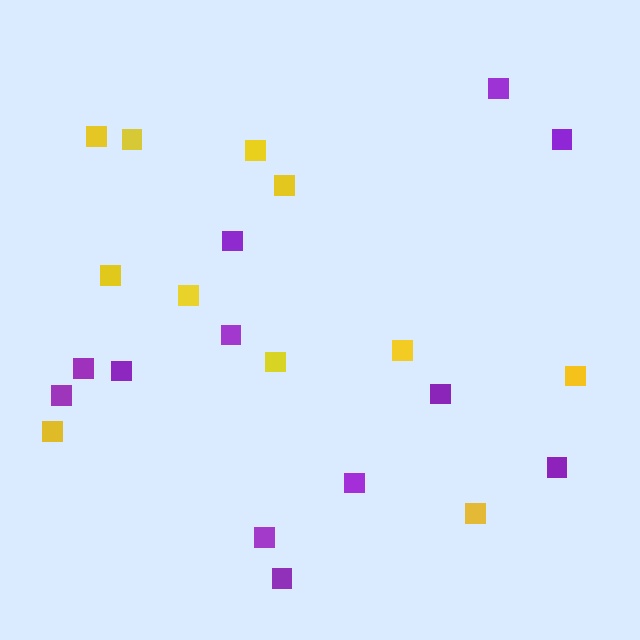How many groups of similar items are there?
There are 2 groups: one group of yellow squares (11) and one group of purple squares (12).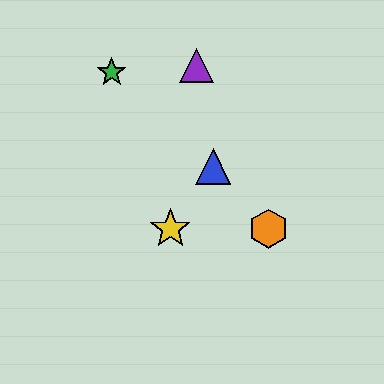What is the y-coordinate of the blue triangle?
The blue triangle is at y≈166.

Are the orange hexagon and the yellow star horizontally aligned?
Yes, both are at y≈229.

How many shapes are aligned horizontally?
3 shapes (the red star, the yellow star, the orange hexagon) are aligned horizontally.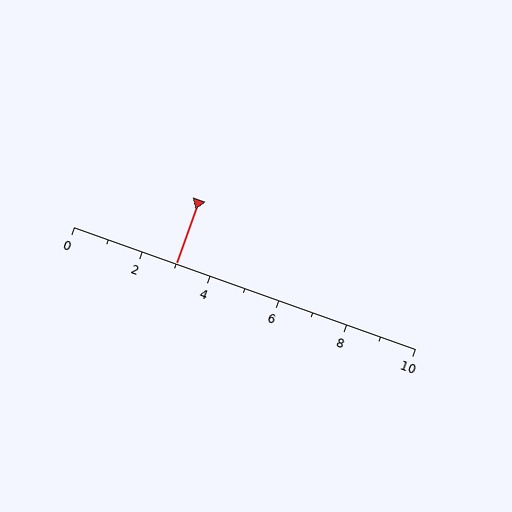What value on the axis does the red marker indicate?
The marker indicates approximately 3.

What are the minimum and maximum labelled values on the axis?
The axis runs from 0 to 10.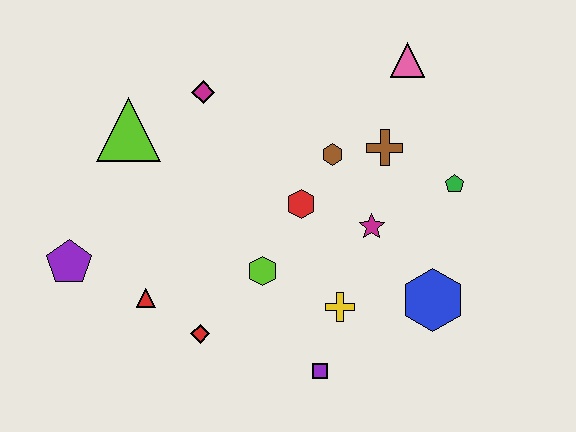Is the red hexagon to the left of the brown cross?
Yes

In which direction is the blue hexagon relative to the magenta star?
The blue hexagon is below the magenta star.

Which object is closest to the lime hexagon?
The red hexagon is closest to the lime hexagon.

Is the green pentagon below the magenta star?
No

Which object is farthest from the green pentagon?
The purple pentagon is farthest from the green pentagon.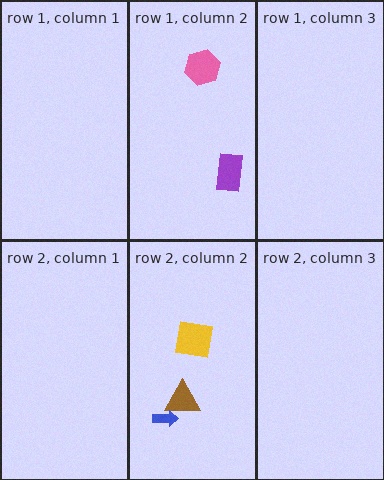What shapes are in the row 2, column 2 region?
The brown triangle, the yellow square, the blue arrow.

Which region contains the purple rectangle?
The row 1, column 2 region.